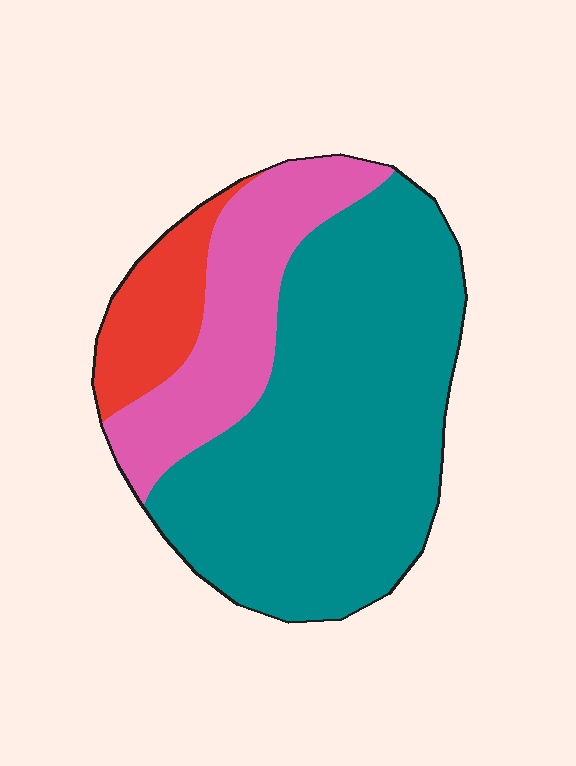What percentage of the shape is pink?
Pink takes up between a sixth and a third of the shape.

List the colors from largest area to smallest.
From largest to smallest: teal, pink, red.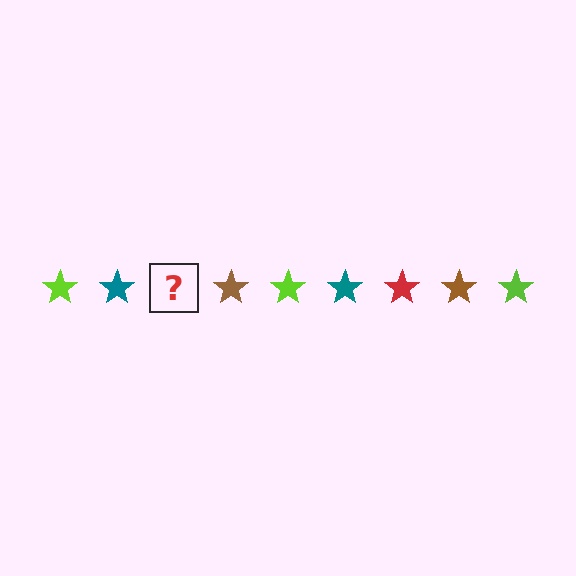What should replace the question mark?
The question mark should be replaced with a red star.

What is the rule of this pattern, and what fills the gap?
The rule is that the pattern cycles through lime, teal, red, brown stars. The gap should be filled with a red star.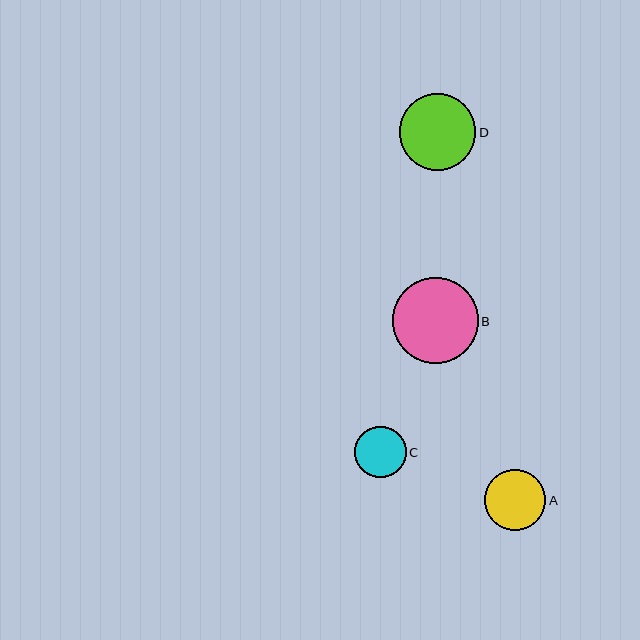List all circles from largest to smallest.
From largest to smallest: B, D, A, C.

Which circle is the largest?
Circle B is the largest with a size of approximately 86 pixels.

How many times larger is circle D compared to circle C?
Circle D is approximately 1.5 times the size of circle C.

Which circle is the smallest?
Circle C is the smallest with a size of approximately 52 pixels.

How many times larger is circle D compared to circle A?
Circle D is approximately 1.3 times the size of circle A.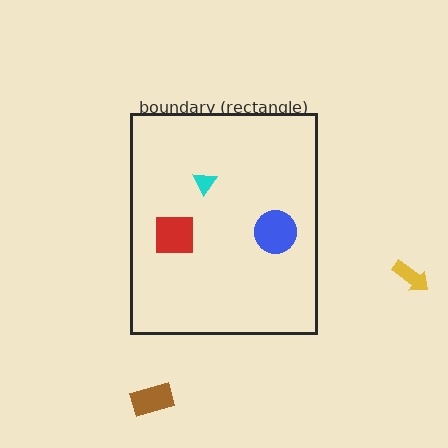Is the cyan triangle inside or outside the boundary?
Inside.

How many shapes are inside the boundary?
3 inside, 2 outside.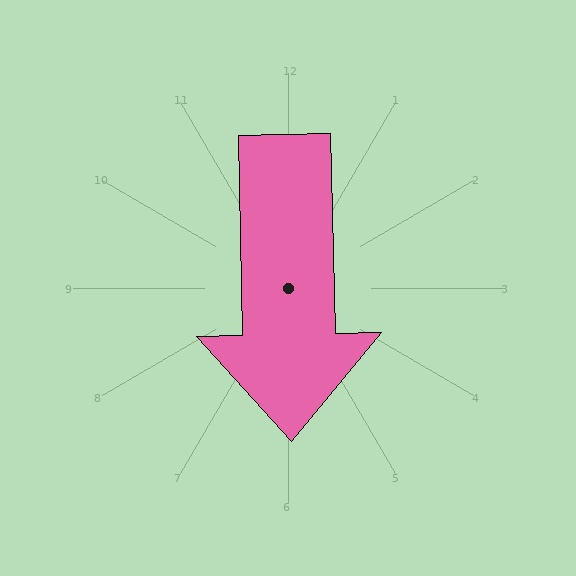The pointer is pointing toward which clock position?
Roughly 6 o'clock.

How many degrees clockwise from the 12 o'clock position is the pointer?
Approximately 179 degrees.